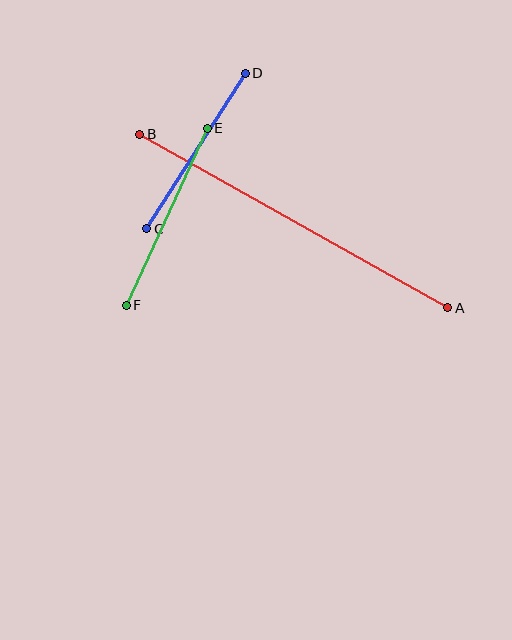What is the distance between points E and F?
The distance is approximately 195 pixels.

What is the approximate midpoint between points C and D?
The midpoint is at approximately (196, 151) pixels.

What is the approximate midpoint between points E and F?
The midpoint is at approximately (167, 217) pixels.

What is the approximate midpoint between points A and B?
The midpoint is at approximately (294, 221) pixels.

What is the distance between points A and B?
The distance is approximately 354 pixels.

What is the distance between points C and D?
The distance is approximately 184 pixels.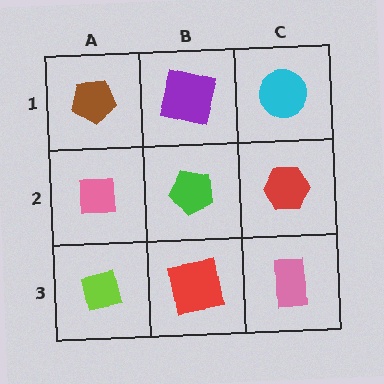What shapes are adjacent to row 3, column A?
A pink square (row 2, column A), a red square (row 3, column B).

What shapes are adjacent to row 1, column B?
A green pentagon (row 2, column B), a brown pentagon (row 1, column A), a cyan circle (row 1, column C).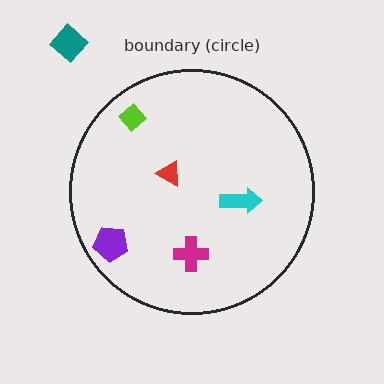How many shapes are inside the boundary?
5 inside, 1 outside.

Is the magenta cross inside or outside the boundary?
Inside.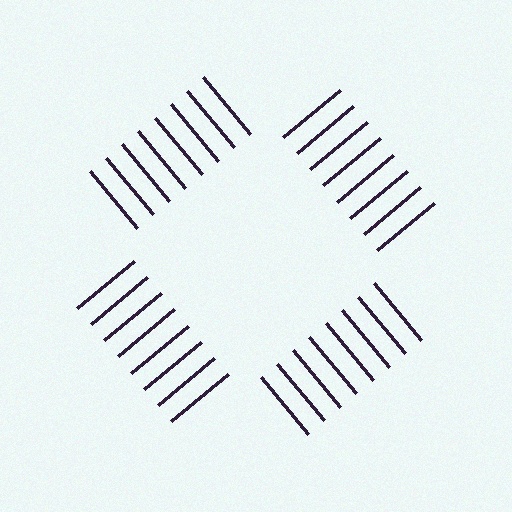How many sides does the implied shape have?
4 sides — the line-ends trace a square.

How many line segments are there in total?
32 — 8 along each of the 4 edges.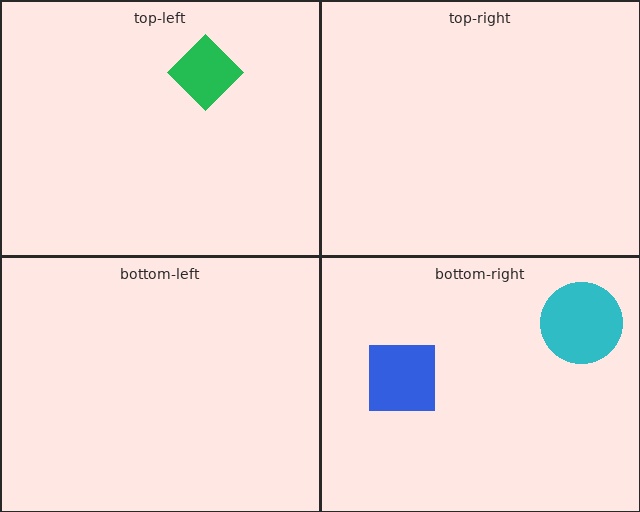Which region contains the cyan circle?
The bottom-right region.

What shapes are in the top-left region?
The green diamond.